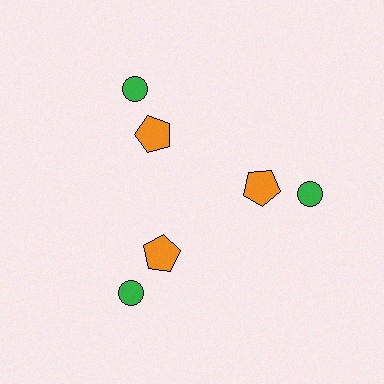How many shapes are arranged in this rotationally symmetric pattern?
There are 6 shapes, arranged in 3 groups of 2.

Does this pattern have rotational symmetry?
Yes, this pattern has 3-fold rotational symmetry. It looks the same after rotating 120 degrees around the center.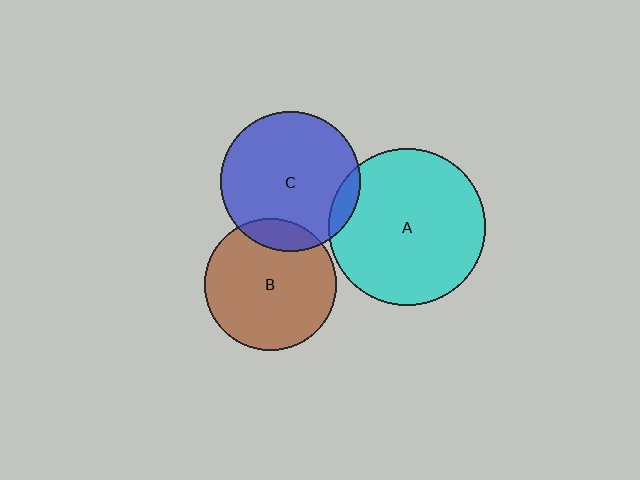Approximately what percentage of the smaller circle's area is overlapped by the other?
Approximately 15%.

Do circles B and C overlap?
Yes.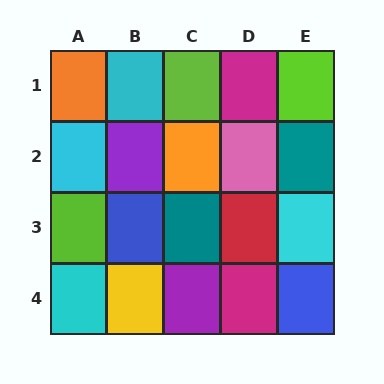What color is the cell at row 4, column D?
Magenta.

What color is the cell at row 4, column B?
Yellow.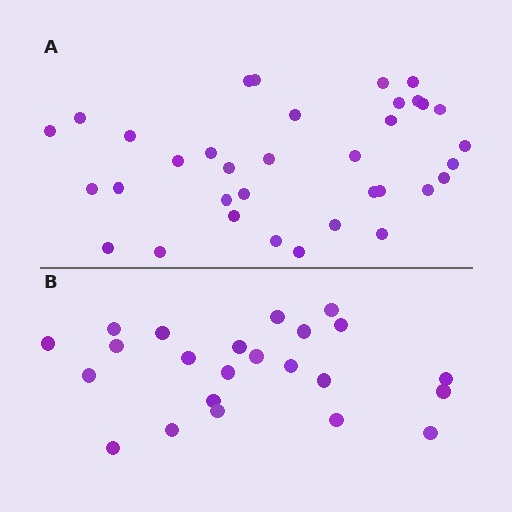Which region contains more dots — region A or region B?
Region A (the top region) has more dots.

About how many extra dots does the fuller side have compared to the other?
Region A has roughly 12 or so more dots than region B.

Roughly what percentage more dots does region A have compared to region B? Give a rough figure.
About 50% more.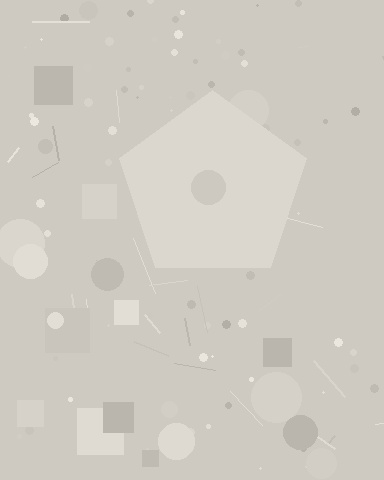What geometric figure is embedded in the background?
A pentagon is embedded in the background.